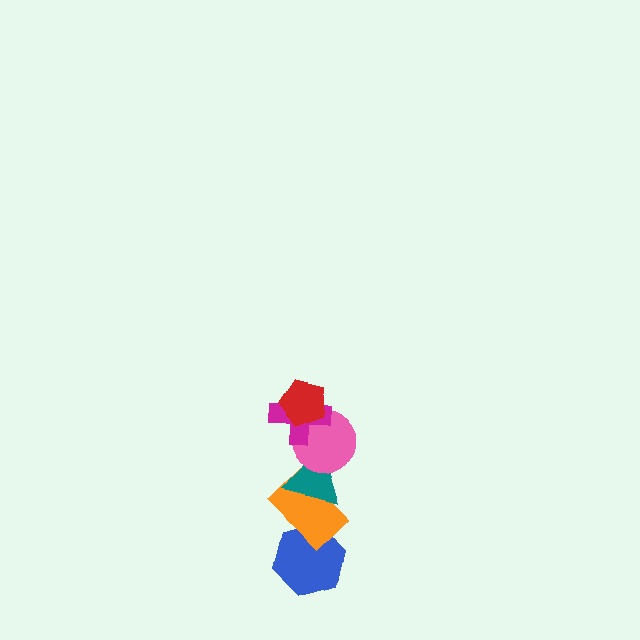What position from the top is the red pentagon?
The red pentagon is 1st from the top.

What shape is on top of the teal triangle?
The pink circle is on top of the teal triangle.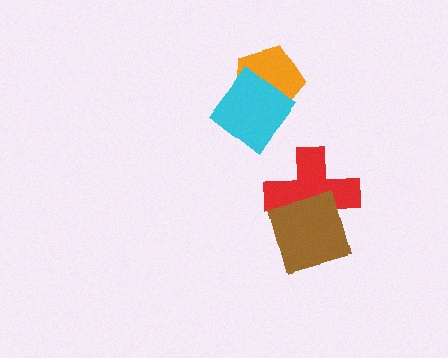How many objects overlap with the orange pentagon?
1 object overlaps with the orange pentagon.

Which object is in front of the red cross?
The brown square is in front of the red cross.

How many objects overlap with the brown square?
1 object overlaps with the brown square.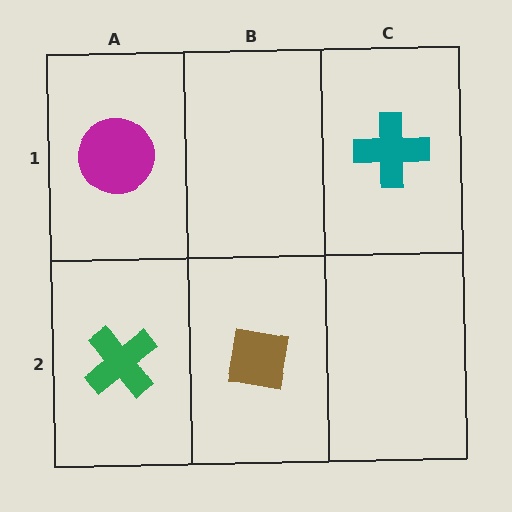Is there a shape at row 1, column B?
No, that cell is empty.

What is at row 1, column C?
A teal cross.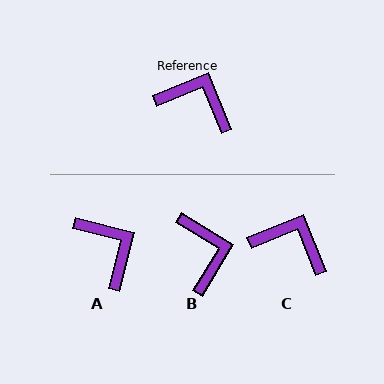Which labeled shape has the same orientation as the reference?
C.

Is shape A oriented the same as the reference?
No, it is off by about 36 degrees.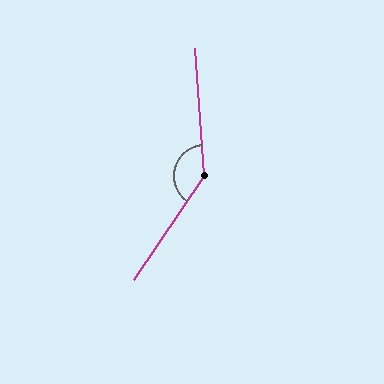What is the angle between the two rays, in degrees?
Approximately 142 degrees.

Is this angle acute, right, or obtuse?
It is obtuse.